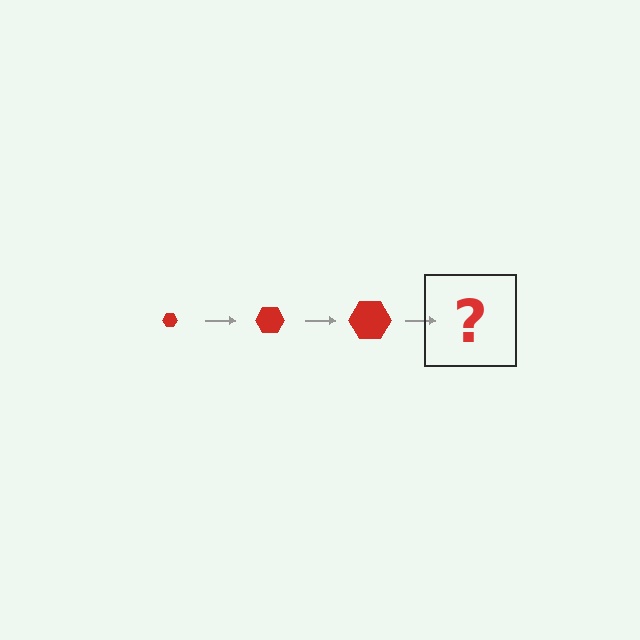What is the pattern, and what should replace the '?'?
The pattern is that the hexagon gets progressively larger each step. The '?' should be a red hexagon, larger than the previous one.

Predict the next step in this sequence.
The next step is a red hexagon, larger than the previous one.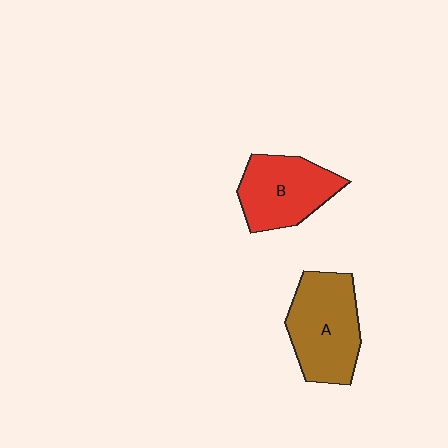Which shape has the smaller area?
Shape B (red).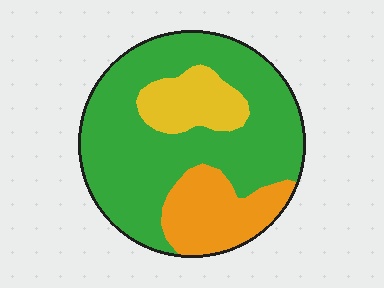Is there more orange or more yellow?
Orange.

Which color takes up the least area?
Yellow, at roughly 15%.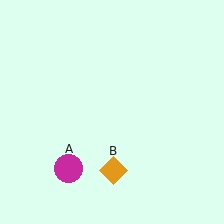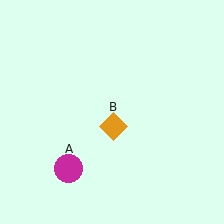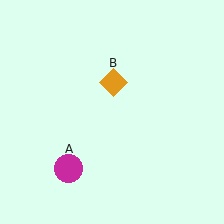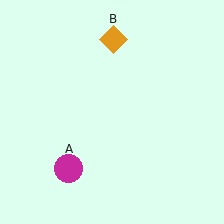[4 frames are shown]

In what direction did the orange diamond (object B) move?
The orange diamond (object B) moved up.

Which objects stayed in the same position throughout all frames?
Magenta circle (object A) remained stationary.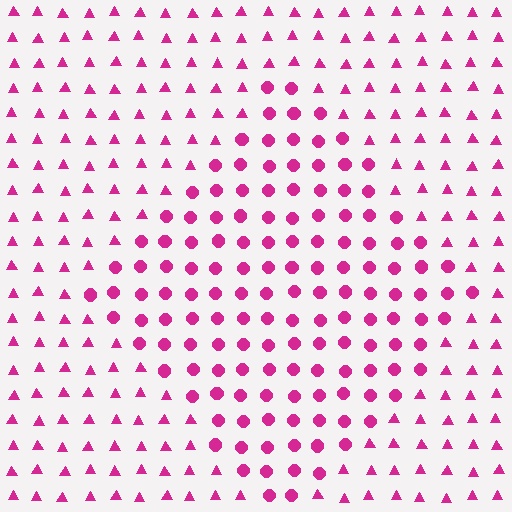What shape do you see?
I see a diamond.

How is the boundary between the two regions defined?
The boundary is defined by a change in element shape: circles inside vs. triangles outside. All elements share the same color and spacing.